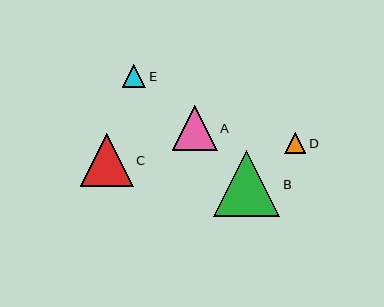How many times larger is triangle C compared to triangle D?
Triangle C is approximately 2.5 times the size of triangle D.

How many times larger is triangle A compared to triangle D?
Triangle A is approximately 2.1 times the size of triangle D.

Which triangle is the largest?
Triangle B is the largest with a size of approximately 66 pixels.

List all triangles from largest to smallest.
From largest to smallest: B, C, A, E, D.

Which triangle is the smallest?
Triangle D is the smallest with a size of approximately 21 pixels.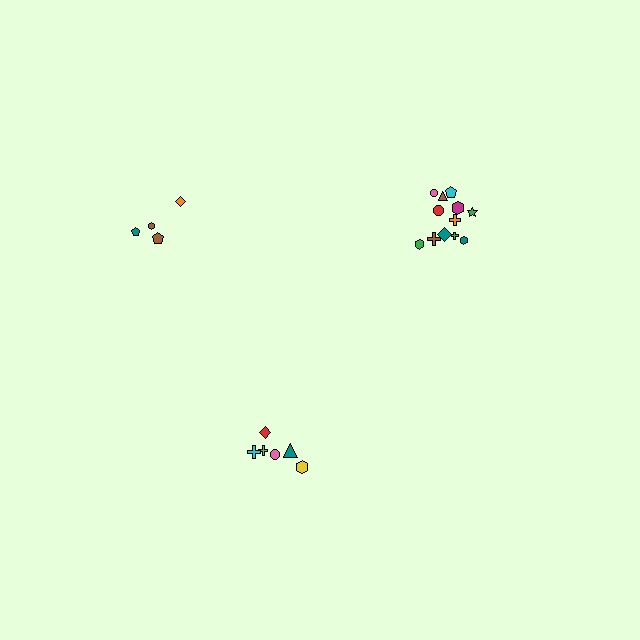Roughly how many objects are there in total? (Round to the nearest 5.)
Roughly 20 objects in total.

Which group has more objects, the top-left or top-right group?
The top-right group.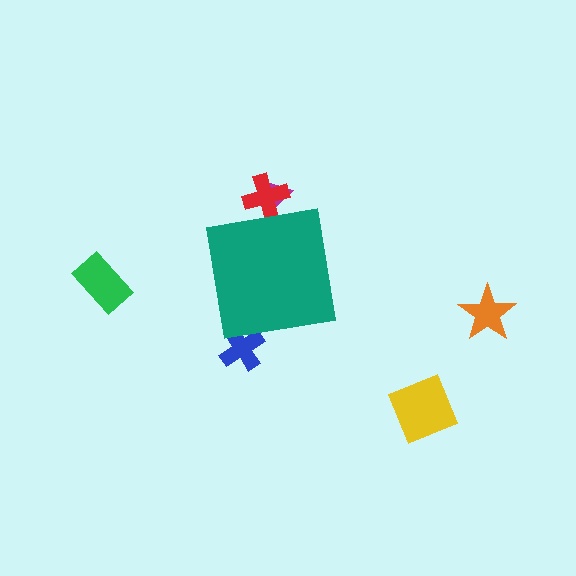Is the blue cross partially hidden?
Yes, the blue cross is partially hidden behind the teal square.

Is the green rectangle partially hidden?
No, the green rectangle is fully visible.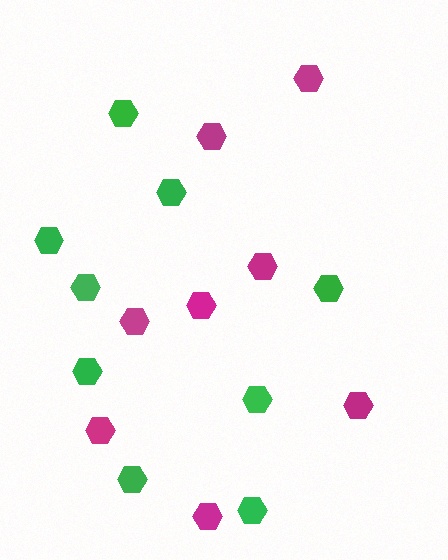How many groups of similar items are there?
There are 2 groups: one group of green hexagons (9) and one group of magenta hexagons (8).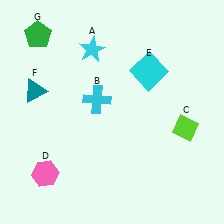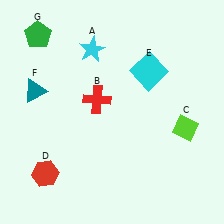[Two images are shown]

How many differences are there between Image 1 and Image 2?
There are 2 differences between the two images.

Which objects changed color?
B changed from cyan to red. D changed from pink to red.